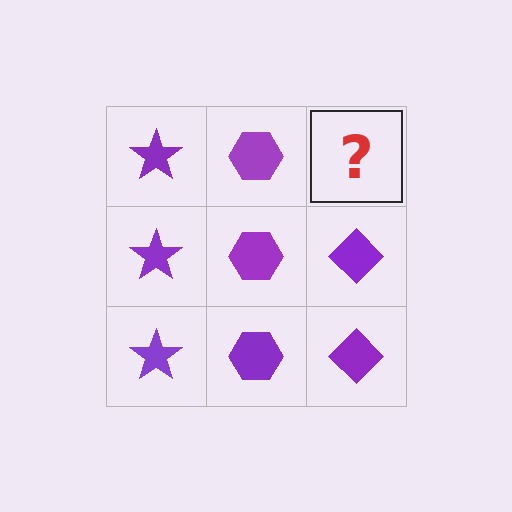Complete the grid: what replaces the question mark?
The question mark should be replaced with a purple diamond.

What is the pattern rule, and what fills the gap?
The rule is that each column has a consistent shape. The gap should be filled with a purple diamond.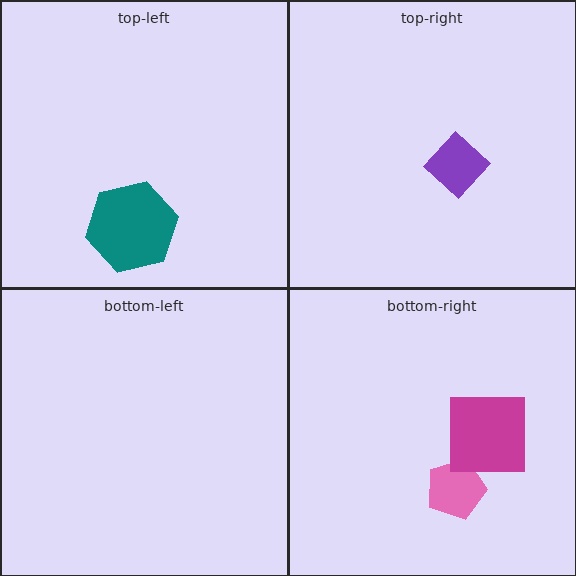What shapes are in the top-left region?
The teal hexagon.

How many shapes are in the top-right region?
1.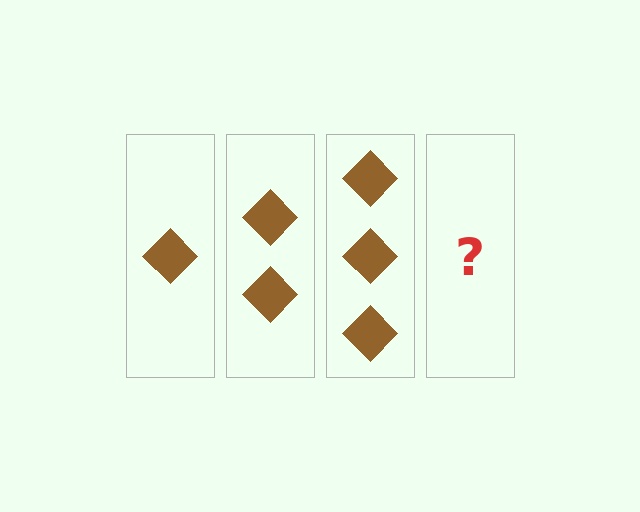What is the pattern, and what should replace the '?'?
The pattern is that each step adds one more diamond. The '?' should be 4 diamonds.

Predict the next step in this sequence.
The next step is 4 diamonds.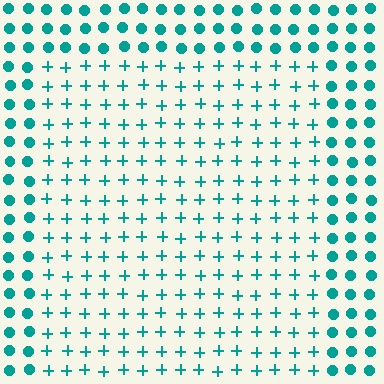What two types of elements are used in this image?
The image uses plus signs inside the rectangle region and circles outside it.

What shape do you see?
I see a rectangle.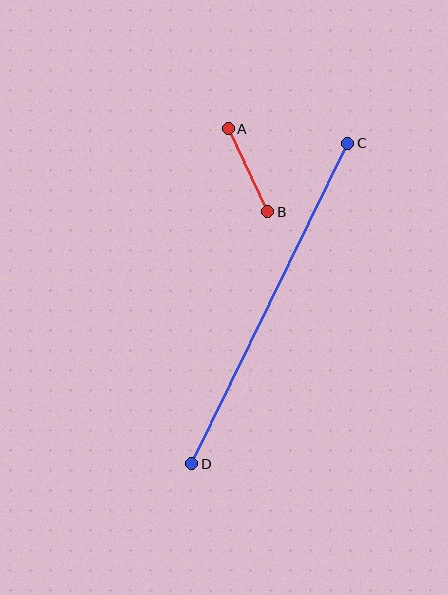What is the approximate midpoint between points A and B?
The midpoint is at approximately (248, 170) pixels.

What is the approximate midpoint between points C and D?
The midpoint is at approximately (270, 303) pixels.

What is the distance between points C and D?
The distance is approximately 356 pixels.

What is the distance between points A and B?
The distance is approximately 92 pixels.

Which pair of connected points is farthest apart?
Points C and D are farthest apart.